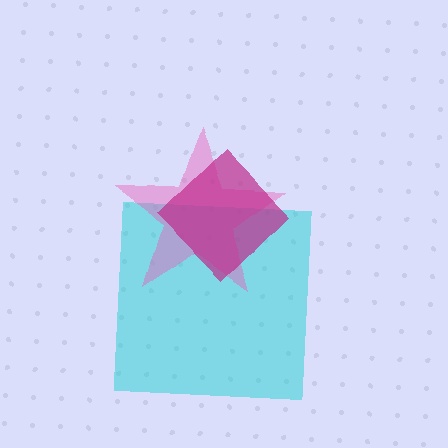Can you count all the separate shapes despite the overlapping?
Yes, there are 3 separate shapes.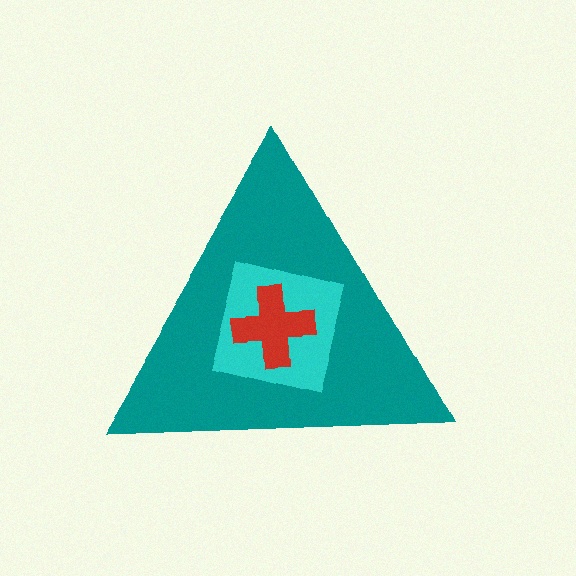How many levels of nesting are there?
3.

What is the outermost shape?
The teal triangle.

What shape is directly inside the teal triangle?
The cyan square.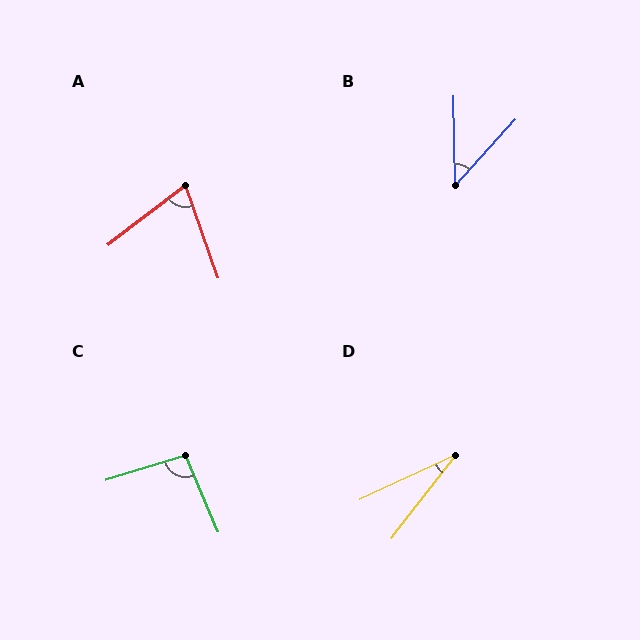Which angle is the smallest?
D, at approximately 28 degrees.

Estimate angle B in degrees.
Approximately 43 degrees.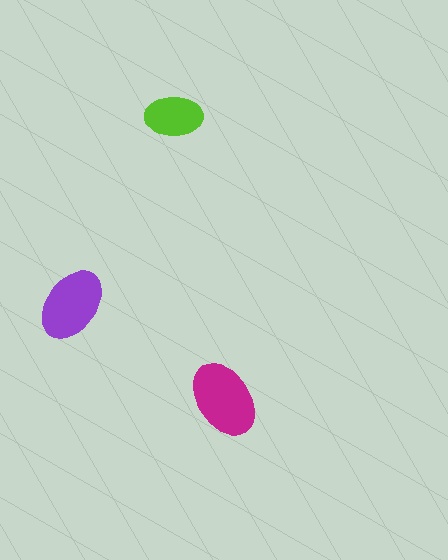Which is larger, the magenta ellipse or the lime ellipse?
The magenta one.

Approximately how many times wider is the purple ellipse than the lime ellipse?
About 1.5 times wider.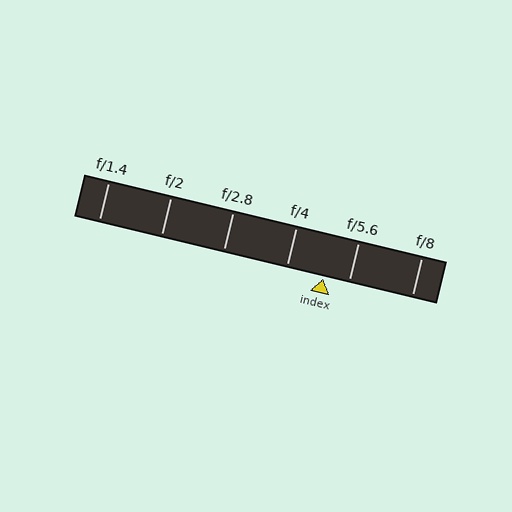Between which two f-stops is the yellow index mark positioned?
The index mark is between f/4 and f/5.6.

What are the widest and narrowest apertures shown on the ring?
The widest aperture shown is f/1.4 and the narrowest is f/8.